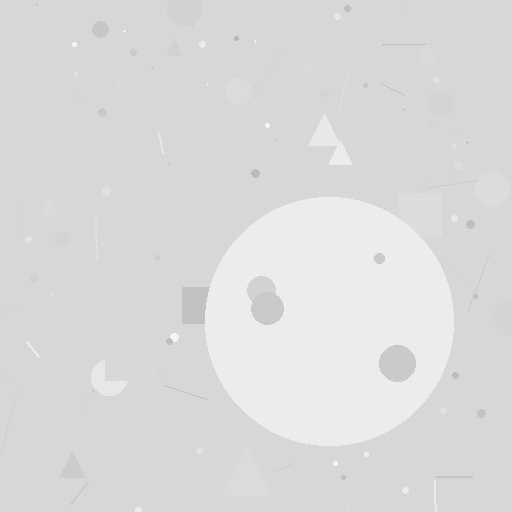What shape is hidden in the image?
A circle is hidden in the image.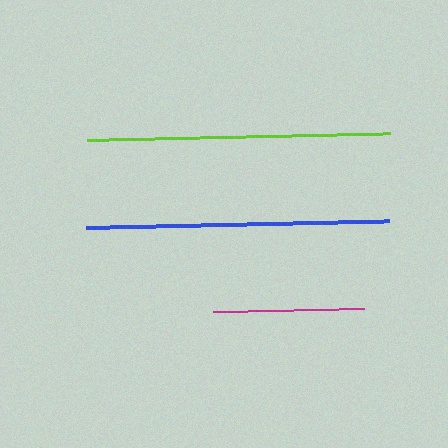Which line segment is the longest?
The lime line is the longest at approximately 303 pixels.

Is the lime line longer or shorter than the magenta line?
The lime line is longer than the magenta line.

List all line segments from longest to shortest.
From longest to shortest: lime, blue, magenta.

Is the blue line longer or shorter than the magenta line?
The blue line is longer than the magenta line.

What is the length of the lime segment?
The lime segment is approximately 303 pixels long.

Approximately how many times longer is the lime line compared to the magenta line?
The lime line is approximately 2.0 times the length of the magenta line.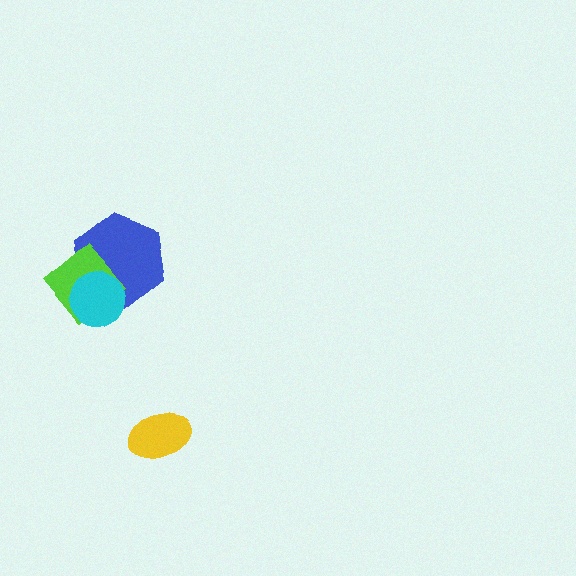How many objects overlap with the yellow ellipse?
0 objects overlap with the yellow ellipse.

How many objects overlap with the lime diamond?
2 objects overlap with the lime diamond.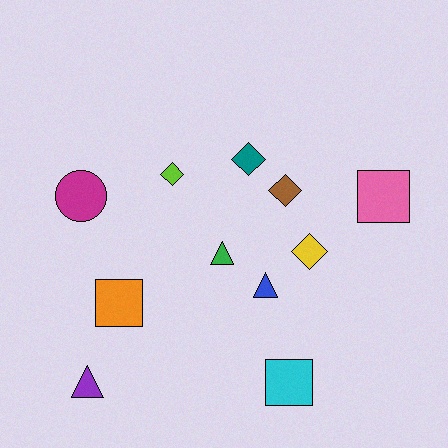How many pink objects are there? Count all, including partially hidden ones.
There is 1 pink object.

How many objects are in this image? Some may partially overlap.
There are 11 objects.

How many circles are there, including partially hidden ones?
There is 1 circle.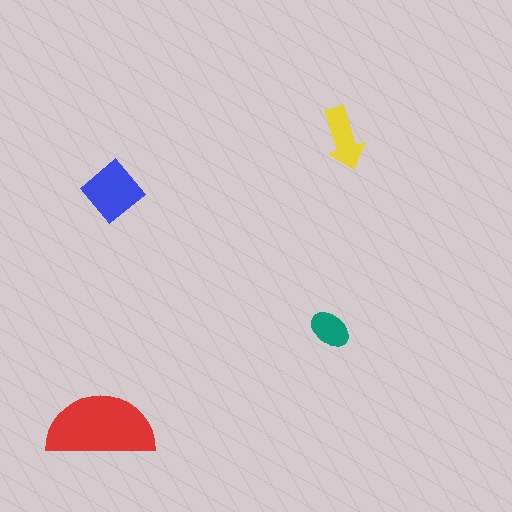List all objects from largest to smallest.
The red semicircle, the blue diamond, the yellow arrow, the teal ellipse.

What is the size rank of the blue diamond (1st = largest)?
2nd.